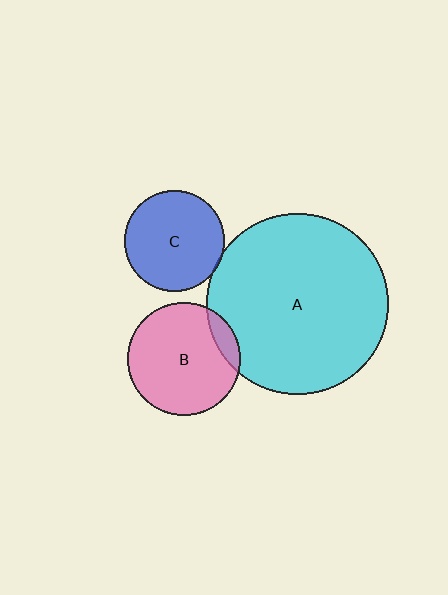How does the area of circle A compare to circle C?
Approximately 3.3 times.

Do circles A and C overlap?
Yes.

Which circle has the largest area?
Circle A (cyan).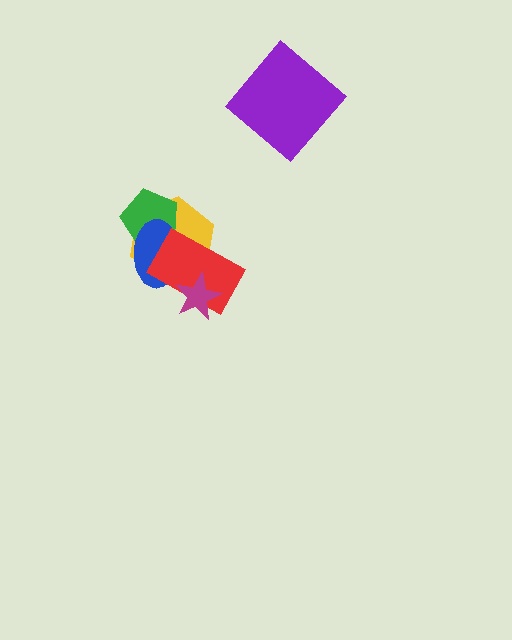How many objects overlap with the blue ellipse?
3 objects overlap with the blue ellipse.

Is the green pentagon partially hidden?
Yes, it is partially covered by another shape.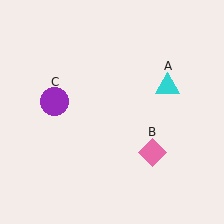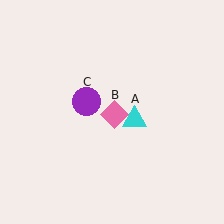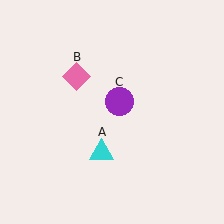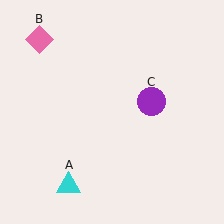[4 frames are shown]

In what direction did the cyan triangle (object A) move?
The cyan triangle (object A) moved down and to the left.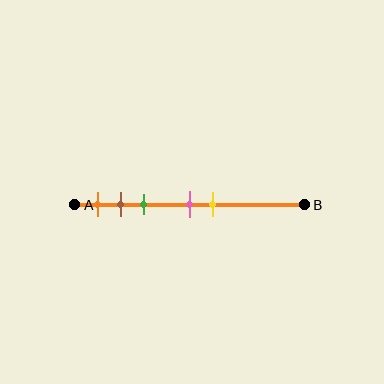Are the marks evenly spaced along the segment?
No, the marks are not evenly spaced.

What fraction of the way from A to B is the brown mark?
The brown mark is approximately 20% (0.2) of the way from A to B.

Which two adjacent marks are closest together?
The brown and green marks are the closest adjacent pair.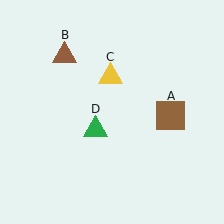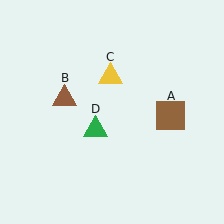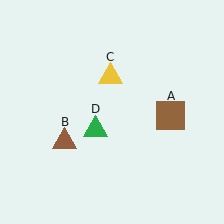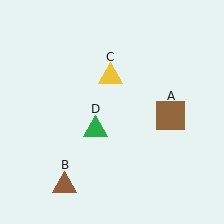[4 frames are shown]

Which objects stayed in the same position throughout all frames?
Brown square (object A) and yellow triangle (object C) and green triangle (object D) remained stationary.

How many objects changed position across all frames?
1 object changed position: brown triangle (object B).